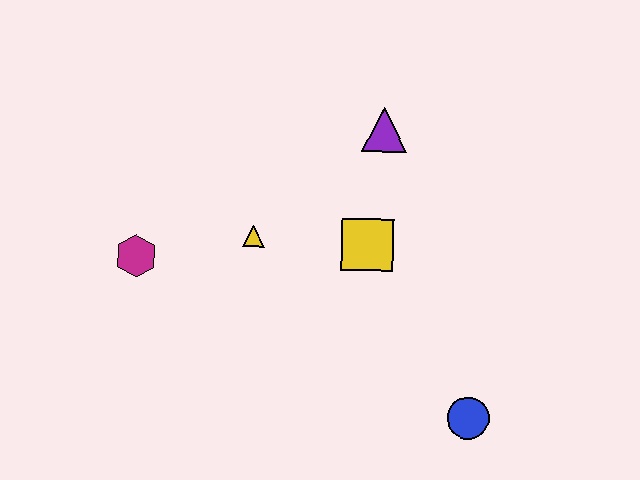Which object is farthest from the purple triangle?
The blue circle is farthest from the purple triangle.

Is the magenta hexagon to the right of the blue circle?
No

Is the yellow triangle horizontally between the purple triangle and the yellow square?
No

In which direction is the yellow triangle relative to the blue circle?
The yellow triangle is to the left of the blue circle.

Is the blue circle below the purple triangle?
Yes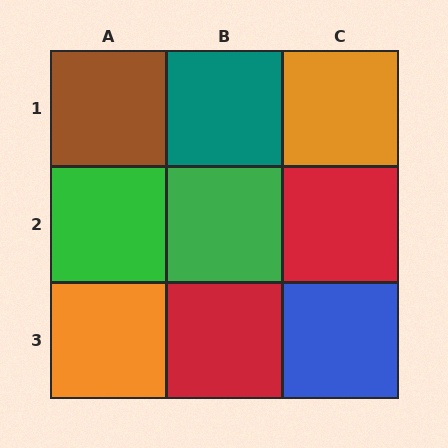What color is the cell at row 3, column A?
Orange.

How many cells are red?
2 cells are red.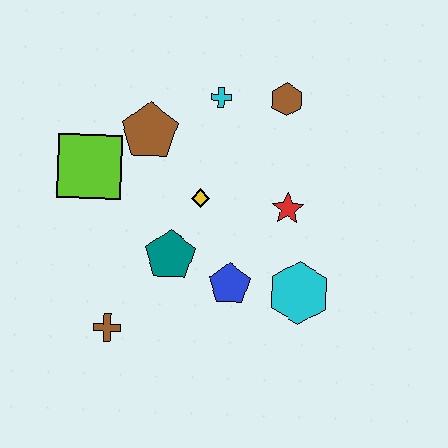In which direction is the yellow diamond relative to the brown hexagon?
The yellow diamond is below the brown hexagon.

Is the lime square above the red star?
Yes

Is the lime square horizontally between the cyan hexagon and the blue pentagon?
No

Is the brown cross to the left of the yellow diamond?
Yes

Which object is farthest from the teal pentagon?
The brown hexagon is farthest from the teal pentagon.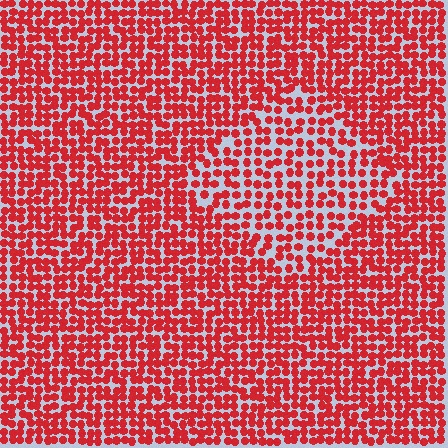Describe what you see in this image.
The image contains small red elements arranged at two different densities. A diamond-shaped region is visible where the elements are less densely packed than the surrounding area.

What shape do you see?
I see a diamond.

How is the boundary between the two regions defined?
The boundary is defined by a change in element density (approximately 1.5x ratio). All elements are the same color, size, and shape.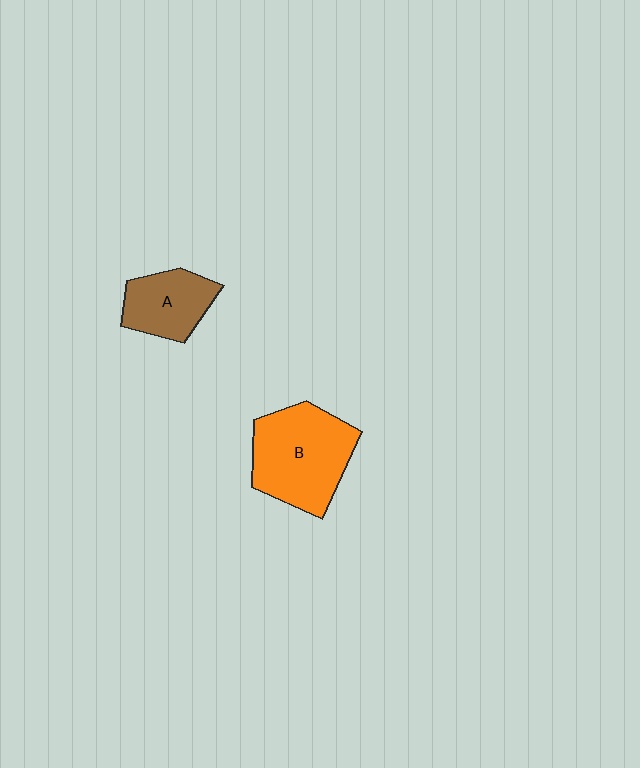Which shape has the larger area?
Shape B (orange).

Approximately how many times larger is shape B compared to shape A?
Approximately 1.7 times.